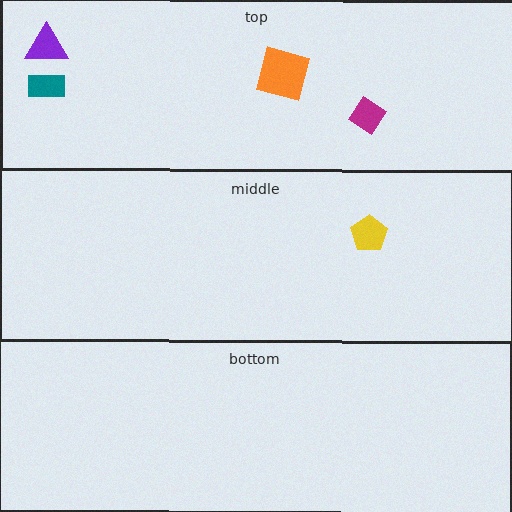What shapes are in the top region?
The magenta diamond, the teal rectangle, the purple triangle, the orange square.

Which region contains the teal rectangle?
The top region.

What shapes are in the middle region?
The yellow pentagon.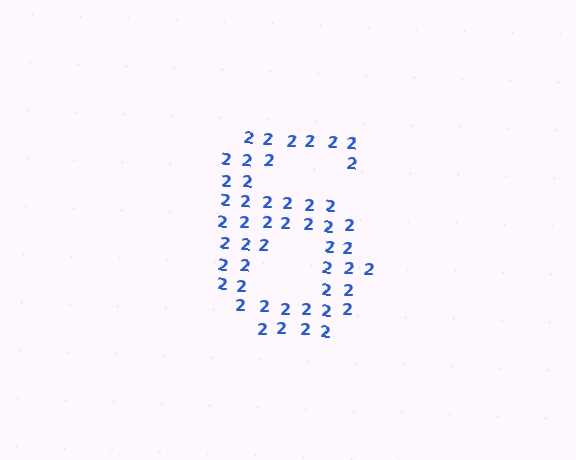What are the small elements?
The small elements are digit 2's.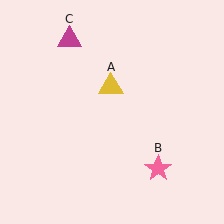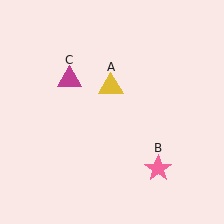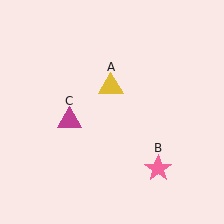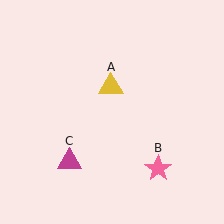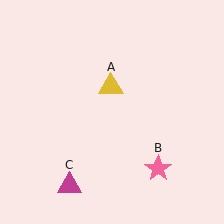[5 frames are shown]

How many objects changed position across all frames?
1 object changed position: magenta triangle (object C).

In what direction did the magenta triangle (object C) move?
The magenta triangle (object C) moved down.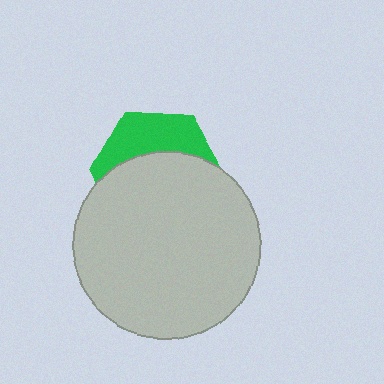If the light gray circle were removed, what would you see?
You would see the complete green hexagon.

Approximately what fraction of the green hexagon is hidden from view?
Roughly 64% of the green hexagon is hidden behind the light gray circle.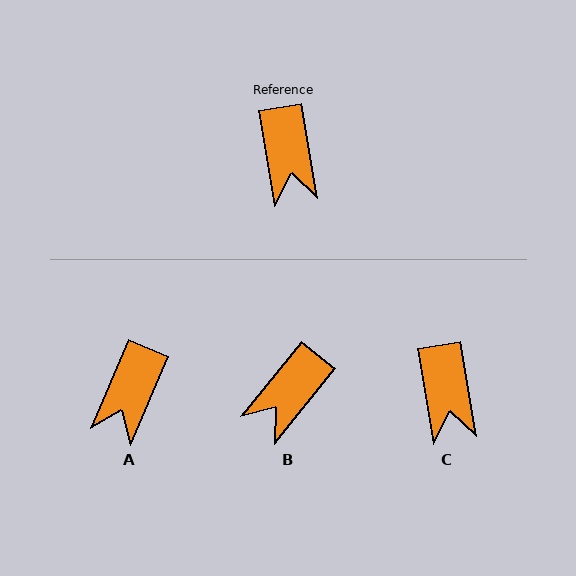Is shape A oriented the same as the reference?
No, it is off by about 33 degrees.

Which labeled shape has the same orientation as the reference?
C.